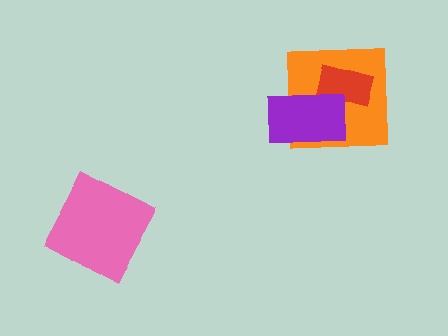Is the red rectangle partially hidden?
Yes, it is partially covered by another shape.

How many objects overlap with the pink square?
0 objects overlap with the pink square.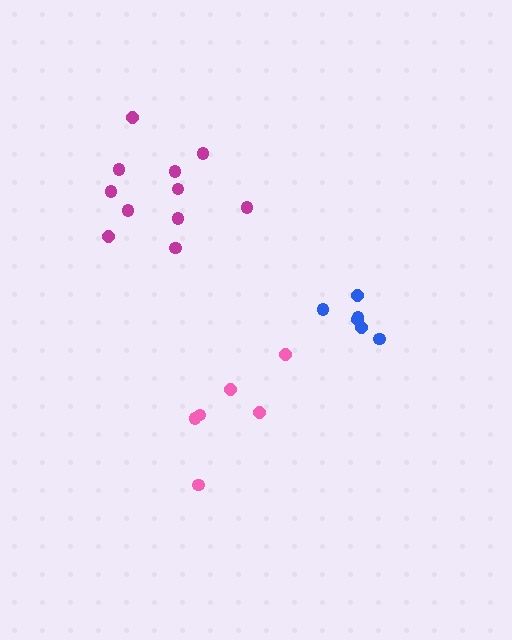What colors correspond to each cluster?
The clusters are colored: pink, magenta, blue.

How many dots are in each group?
Group 1: 6 dots, Group 2: 11 dots, Group 3: 6 dots (23 total).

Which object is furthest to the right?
The blue cluster is rightmost.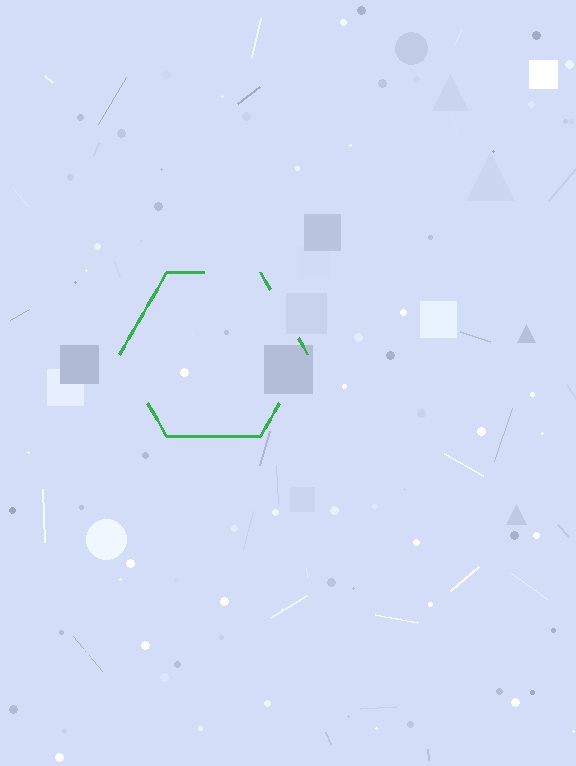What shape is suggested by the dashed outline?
The dashed outline suggests a hexagon.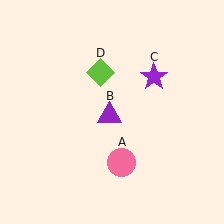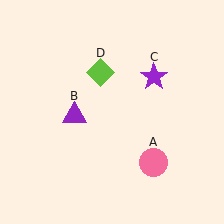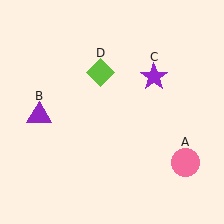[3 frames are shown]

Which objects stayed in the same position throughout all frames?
Purple star (object C) and lime diamond (object D) remained stationary.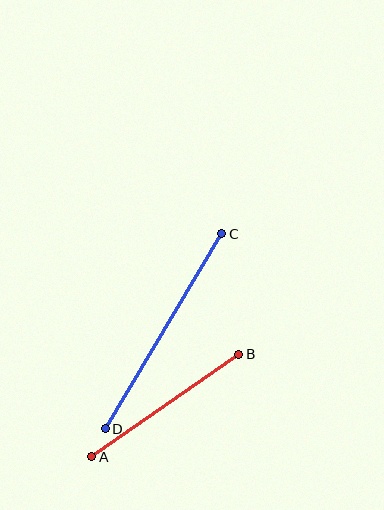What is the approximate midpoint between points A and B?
The midpoint is at approximately (165, 406) pixels.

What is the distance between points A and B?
The distance is approximately 179 pixels.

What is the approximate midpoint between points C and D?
The midpoint is at approximately (164, 331) pixels.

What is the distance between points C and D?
The distance is approximately 227 pixels.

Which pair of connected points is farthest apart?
Points C and D are farthest apart.